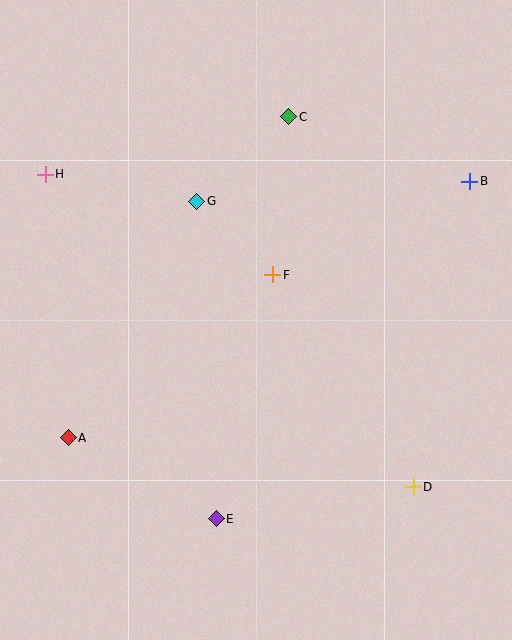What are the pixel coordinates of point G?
Point G is at (197, 201).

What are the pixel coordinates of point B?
Point B is at (470, 181).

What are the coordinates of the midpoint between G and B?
The midpoint between G and B is at (333, 191).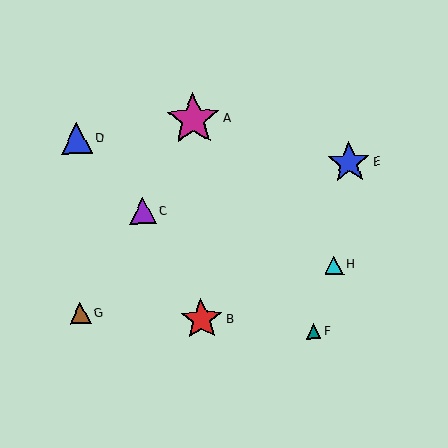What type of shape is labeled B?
Shape B is a red star.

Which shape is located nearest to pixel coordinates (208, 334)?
The red star (labeled B) at (202, 319) is nearest to that location.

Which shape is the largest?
The magenta star (labeled A) is the largest.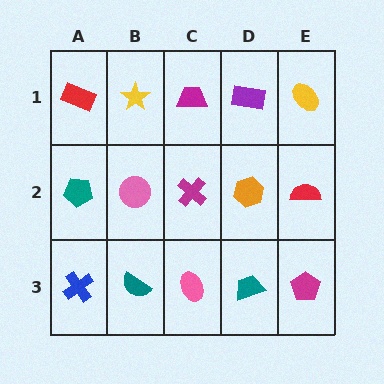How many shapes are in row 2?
5 shapes.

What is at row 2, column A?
A teal pentagon.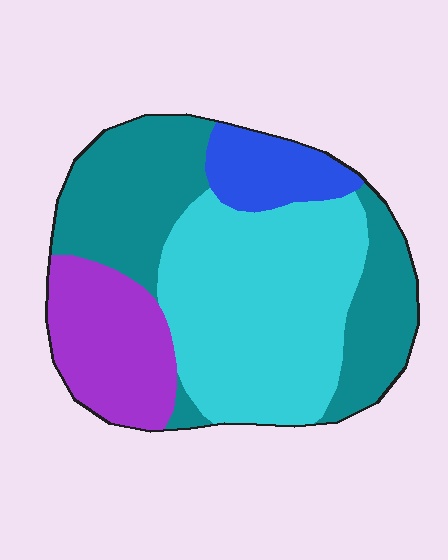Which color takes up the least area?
Blue, at roughly 10%.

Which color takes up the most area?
Cyan, at roughly 40%.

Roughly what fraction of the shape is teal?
Teal covers 32% of the shape.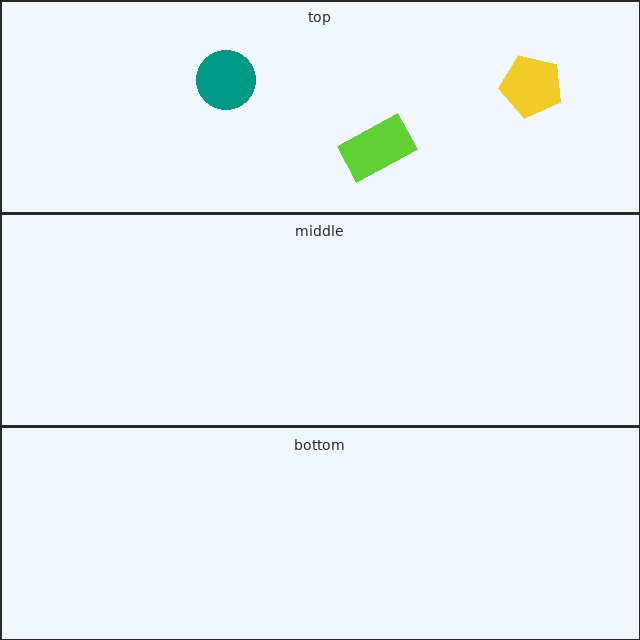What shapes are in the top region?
The teal circle, the yellow pentagon, the lime rectangle.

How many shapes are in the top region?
3.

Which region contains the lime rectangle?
The top region.